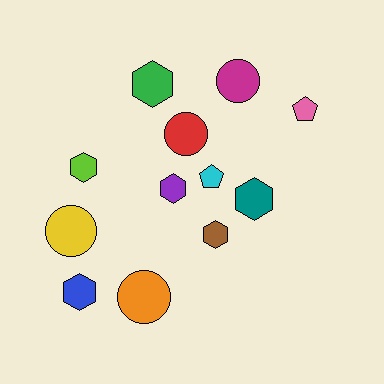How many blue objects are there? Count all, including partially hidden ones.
There is 1 blue object.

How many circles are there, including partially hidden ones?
There are 4 circles.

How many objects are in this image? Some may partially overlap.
There are 12 objects.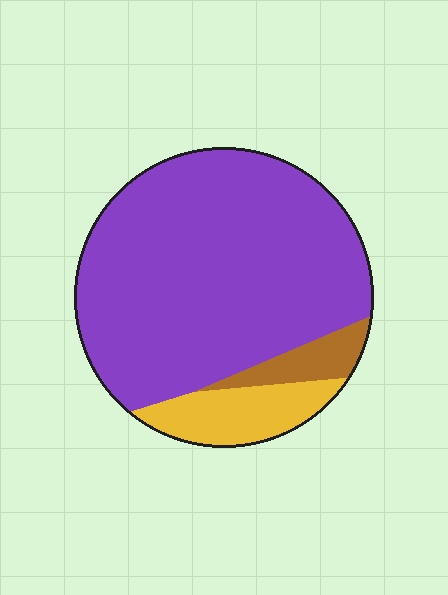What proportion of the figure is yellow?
Yellow covers roughly 15% of the figure.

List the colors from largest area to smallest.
From largest to smallest: purple, yellow, brown.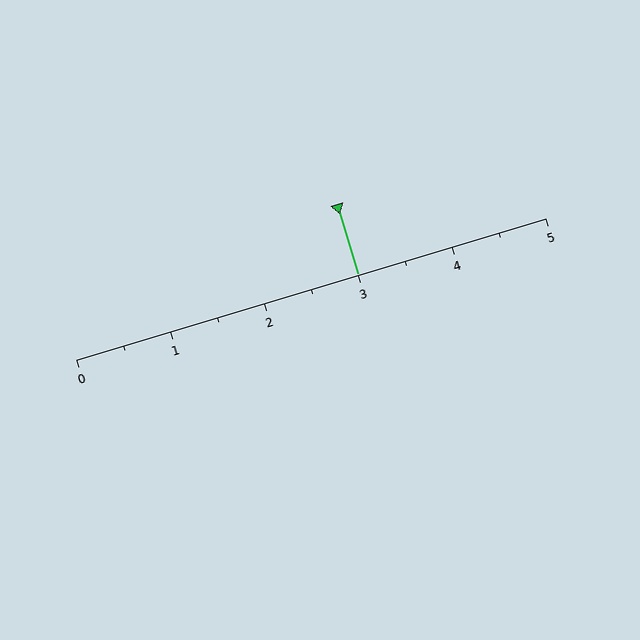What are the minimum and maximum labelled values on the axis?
The axis runs from 0 to 5.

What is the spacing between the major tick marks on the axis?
The major ticks are spaced 1 apart.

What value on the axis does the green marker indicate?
The marker indicates approximately 3.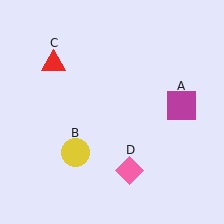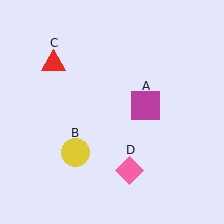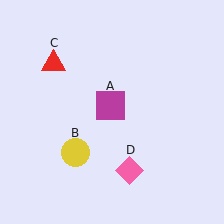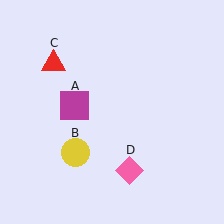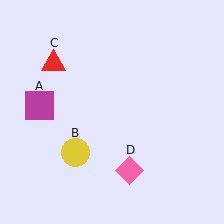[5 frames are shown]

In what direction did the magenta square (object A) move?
The magenta square (object A) moved left.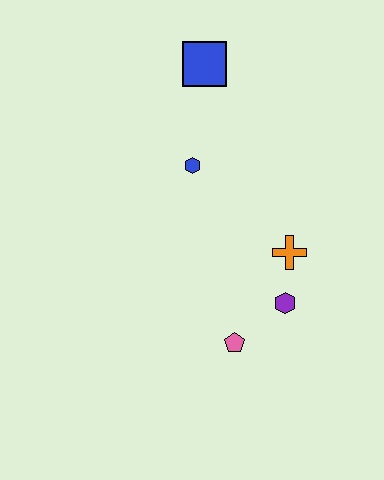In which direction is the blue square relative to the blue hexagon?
The blue square is above the blue hexagon.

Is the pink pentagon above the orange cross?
No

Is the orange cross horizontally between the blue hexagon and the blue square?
No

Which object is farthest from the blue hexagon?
The pink pentagon is farthest from the blue hexagon.